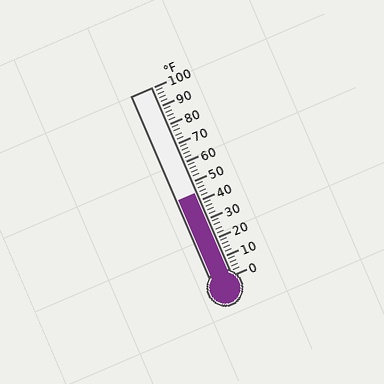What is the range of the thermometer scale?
The thermometer scale ranges from 0°F to 100°F.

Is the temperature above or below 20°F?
The temperature is above 20°F.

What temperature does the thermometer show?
The thermometer shows approximately 44°F.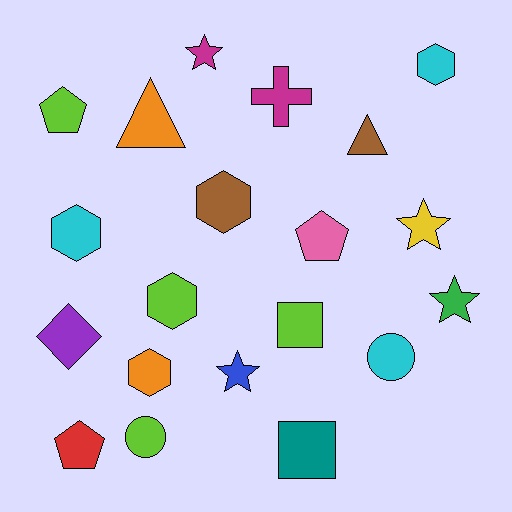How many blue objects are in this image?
There is 1 blue object.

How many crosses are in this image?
There is 1 cross.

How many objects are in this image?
There are 20 objects.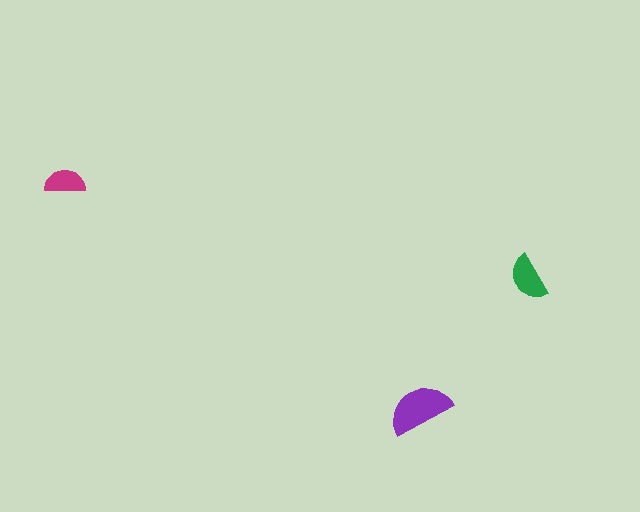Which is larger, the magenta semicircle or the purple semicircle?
The purple one.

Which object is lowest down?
The purple semicircle is bottommost.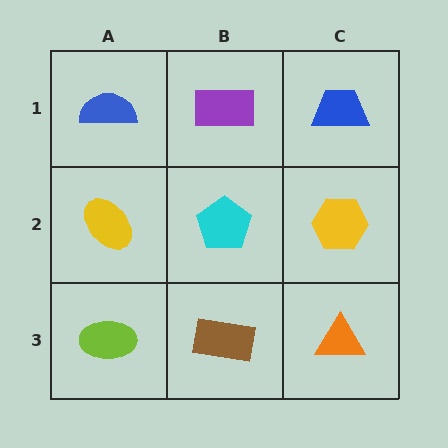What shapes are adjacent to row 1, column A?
A yellow ellipse (row 2, column A), a purple rectangle (row 1, column B).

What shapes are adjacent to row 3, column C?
A yellow hexagon (row 2, column C), a brown rectangle (row 3, column B).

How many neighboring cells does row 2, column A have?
3.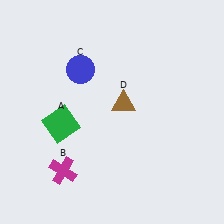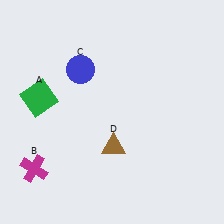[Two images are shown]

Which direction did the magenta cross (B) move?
The magenta cross (B) moved left.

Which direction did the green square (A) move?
The green square (A) moved up.